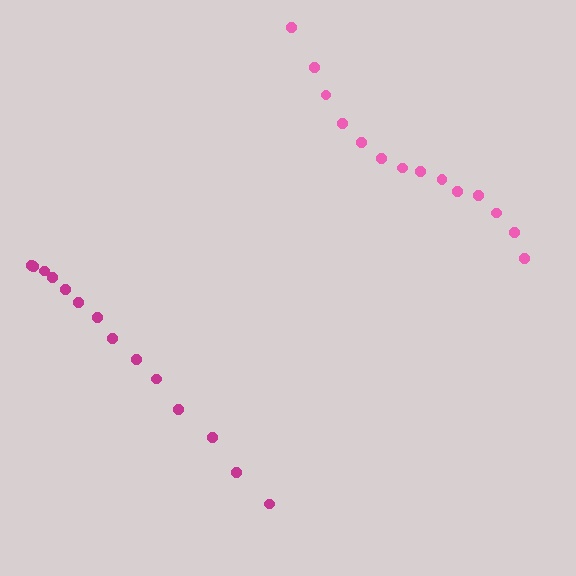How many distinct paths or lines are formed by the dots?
There are 2 distinct paths.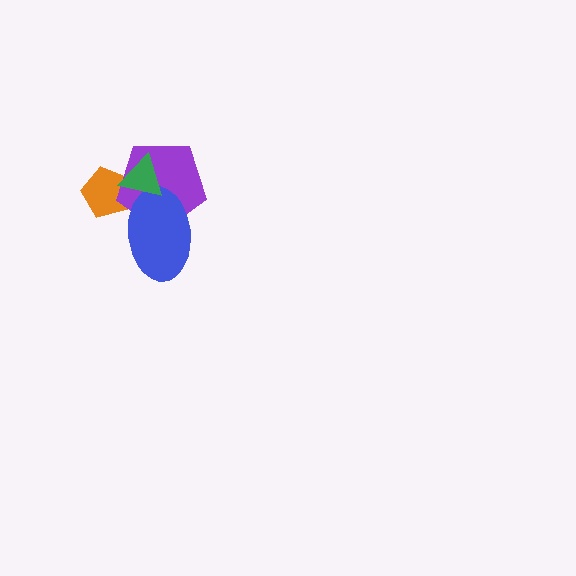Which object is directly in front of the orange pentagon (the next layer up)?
The purple pentagon is directly in front of the orange pentagon.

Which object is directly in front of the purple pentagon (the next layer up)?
The blue ellipse is directly in front of the purple pentagon.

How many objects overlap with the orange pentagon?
3 objects overlap with the orange pentagon.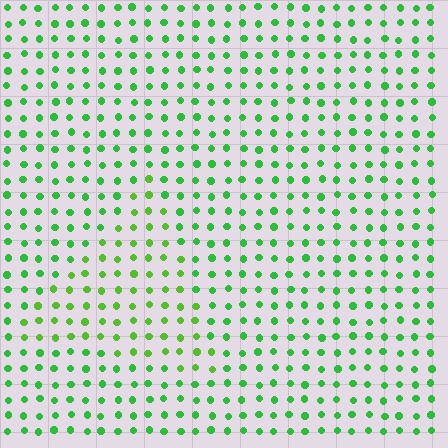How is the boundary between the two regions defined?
The boundary is defined purely by a slight shift in hue (about 22 degrees). Spacing, size, and orientation are identical on both sides.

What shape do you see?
I see a triangle.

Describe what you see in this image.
The image is filled with small green elements in a uniform arrangement. A triangle-shaped region is visible where the elements are tinted to a slightly different hue, forming a subtle color boundary.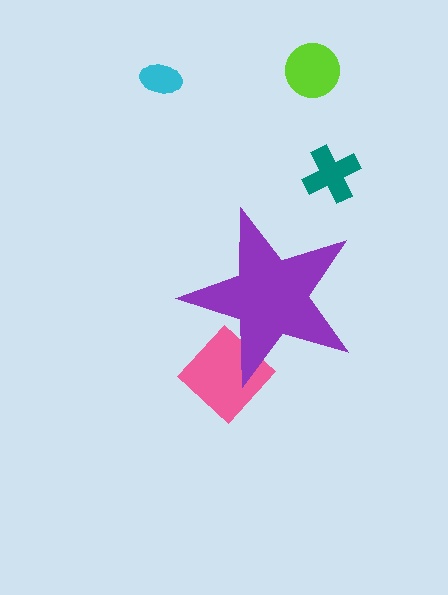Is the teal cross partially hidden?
No, the teal cross is fully visible.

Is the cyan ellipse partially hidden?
No, the cyan ellipse is fully visible.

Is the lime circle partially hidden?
No, the lime circle is fully visible.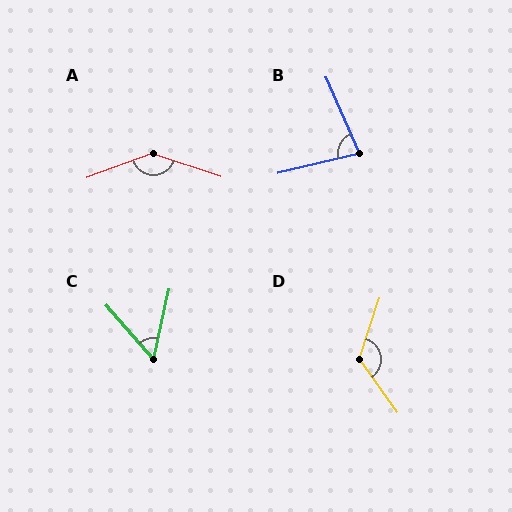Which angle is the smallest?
C, at approximately 53 degrees.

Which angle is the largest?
A, at approximately 141 degrees.